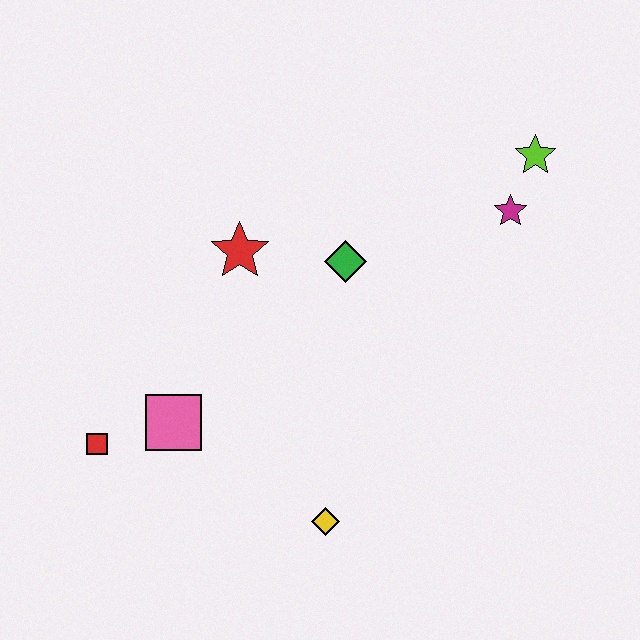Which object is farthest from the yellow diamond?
The lime star is farthest from the yellow diamond.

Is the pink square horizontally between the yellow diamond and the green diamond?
No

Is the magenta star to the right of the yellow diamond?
Yes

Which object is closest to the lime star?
The magenta star is closest to the lime star.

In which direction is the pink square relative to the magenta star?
The pink square is to the left of the magenta star.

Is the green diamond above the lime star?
No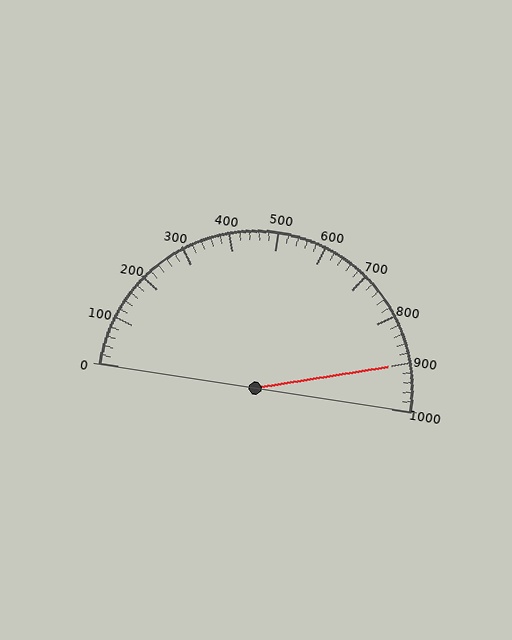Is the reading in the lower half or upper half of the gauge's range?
The reading is in the upper half of the range (0 to 1000).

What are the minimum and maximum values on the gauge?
The gauge ranges from 0 to 1000.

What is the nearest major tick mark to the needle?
The nearest major tick mark is 900.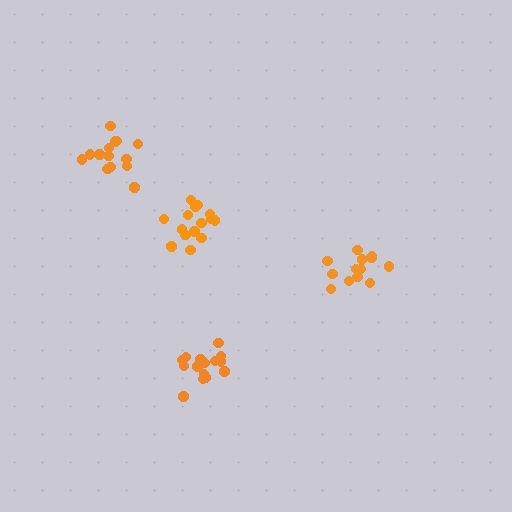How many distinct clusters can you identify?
There are 4 distinct clusters.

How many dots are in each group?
Group 1: 16 dots, Group 2: 14 dots, Group 3: 13 dots, Group 4: 15 dots (58 total).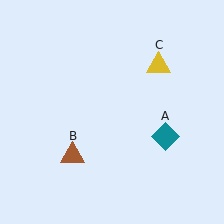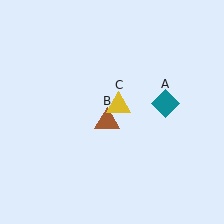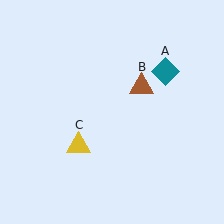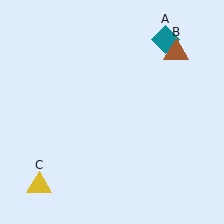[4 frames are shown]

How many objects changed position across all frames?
3 objects changed position: teal diamond (object A), brown triangle (object B), yellow triangle (object C).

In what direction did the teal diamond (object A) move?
The teal diamond (object A) moved up.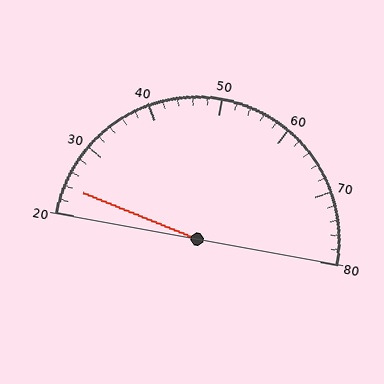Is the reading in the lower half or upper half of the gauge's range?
The reading is in the lower half of the range (20 to 80).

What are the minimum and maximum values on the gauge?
The gauge ranges from 20 to 80.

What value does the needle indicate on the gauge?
The needle indicates approximately 24.